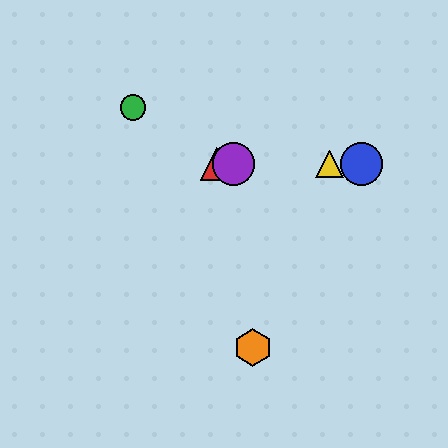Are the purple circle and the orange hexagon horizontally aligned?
No, the purple circle is at y≈164 and the orange hexagon is at y≈348.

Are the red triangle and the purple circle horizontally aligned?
Yes, both are at y≈164.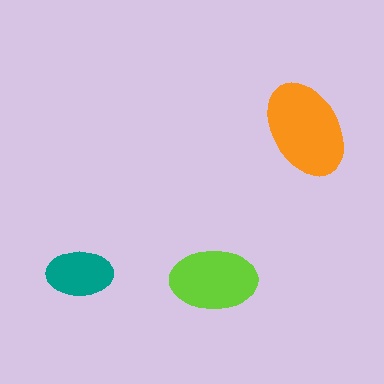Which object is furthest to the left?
The teal ellipse is leftmost.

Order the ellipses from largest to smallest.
the orange one, the lime one, the teal one.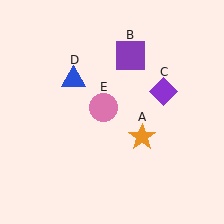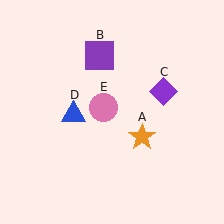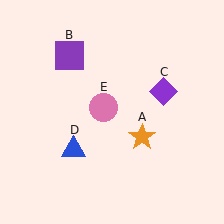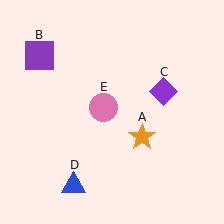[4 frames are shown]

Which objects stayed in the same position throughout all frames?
Orange star (object A) and purple diamond (object C) and pink circle (object E) remained stationary.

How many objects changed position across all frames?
2 objects changed position: purple square (object B), blue triangle (object D).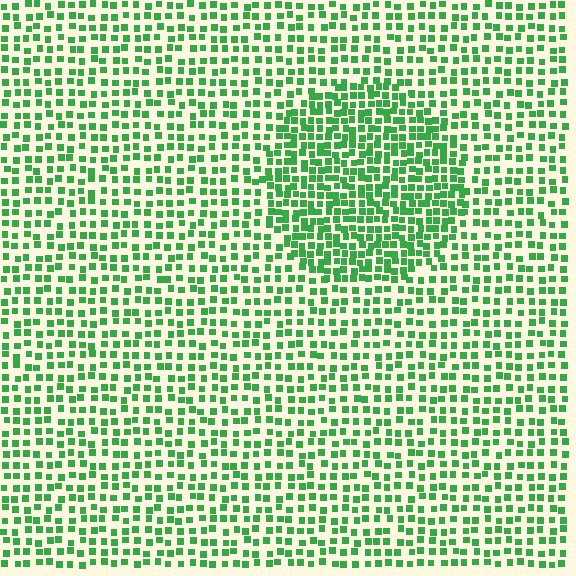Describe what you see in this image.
The image contains small green elements arranged at two different densities. A circle-shaped region is visible where the elements are more densely packed than the surrounding area.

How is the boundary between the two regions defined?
The boundary is defined by a change in element density (approximately 1.7x ratio). All elements are the same color, size, and shape.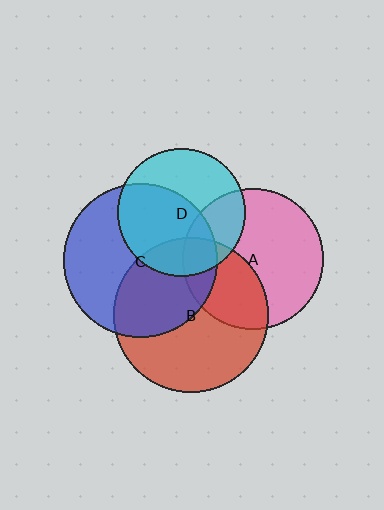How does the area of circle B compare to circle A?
Approximately 1.2 times.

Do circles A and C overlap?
Yes.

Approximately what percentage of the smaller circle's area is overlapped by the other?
Approximately 15%.